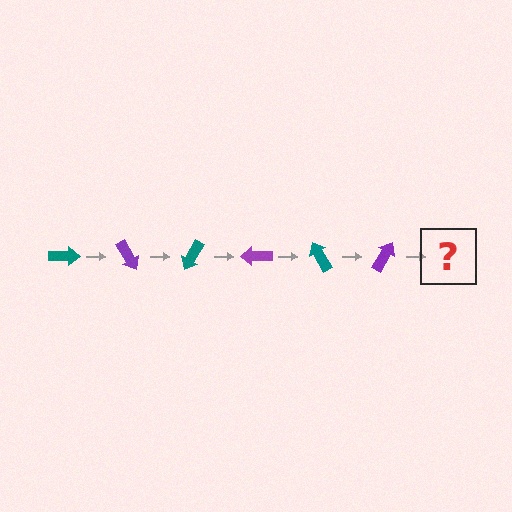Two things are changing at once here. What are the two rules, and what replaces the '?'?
The two rules are that it rotates 60 degrees each step and the color cycles through teal and purple. The '?' should be a teal arrow, rotated 360 degrees from the start.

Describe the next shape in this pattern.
It should be a teal arrow, rotated 360 degrees from the start.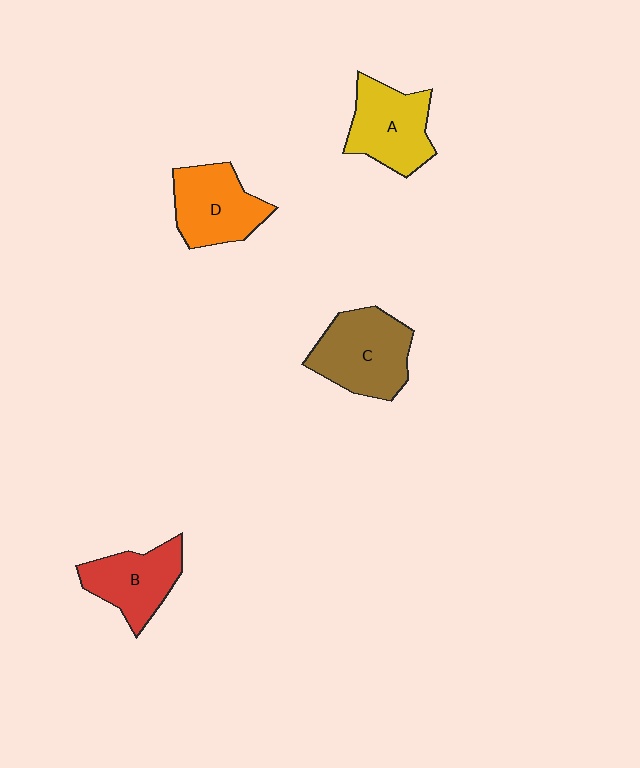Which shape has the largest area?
Shape C (brown).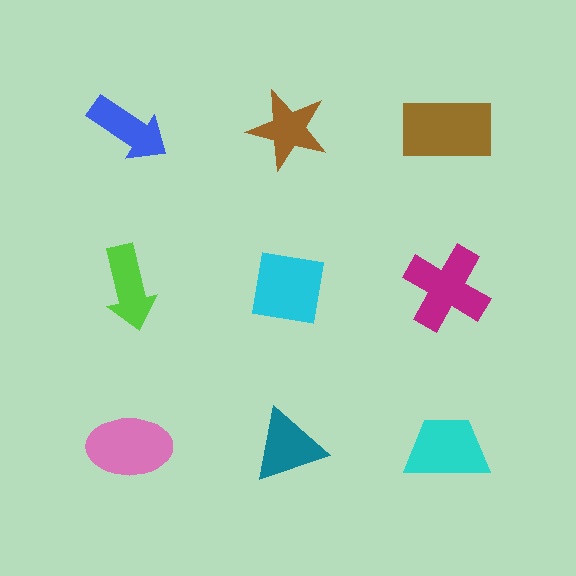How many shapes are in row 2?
3 shapes.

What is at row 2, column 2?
A cyan square.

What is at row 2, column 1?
A lime arrow.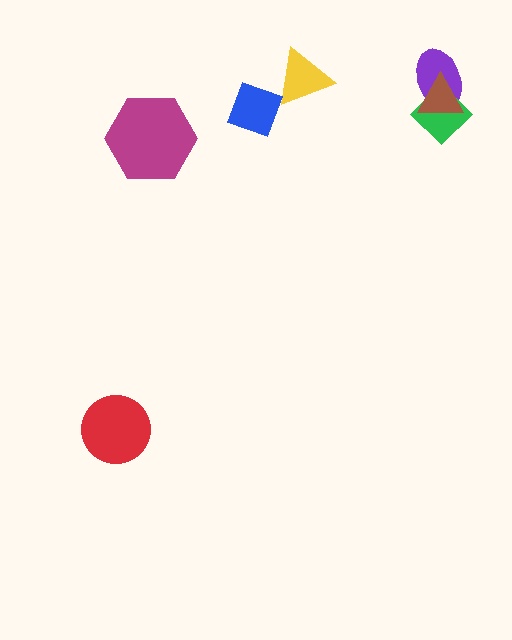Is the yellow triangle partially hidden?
Yes, it is partially covered by another shape.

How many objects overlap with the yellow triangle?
1 object overlaps with the yellow triangle.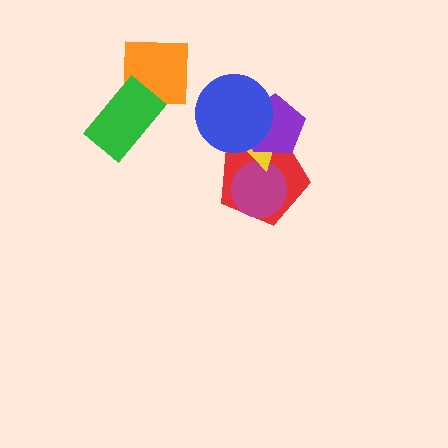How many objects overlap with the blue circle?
3 objects overlap with the blue circle.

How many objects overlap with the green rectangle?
1 object overlaps with the green rectangle.